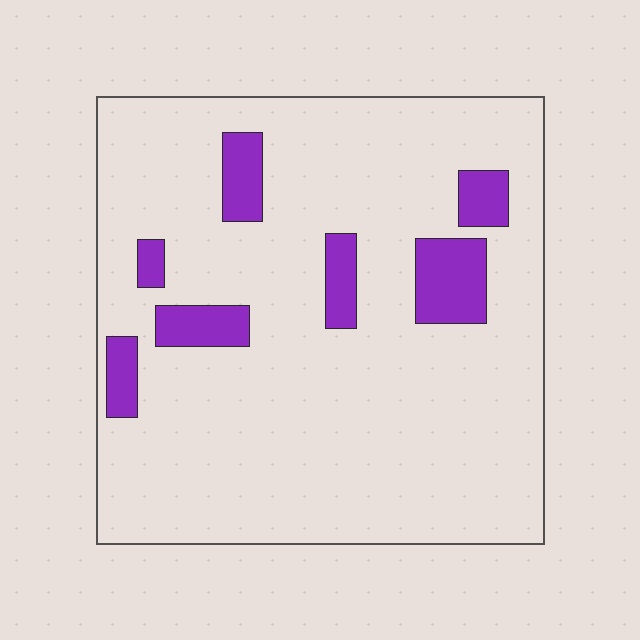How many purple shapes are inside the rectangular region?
7.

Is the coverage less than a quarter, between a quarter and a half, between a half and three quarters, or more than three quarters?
Less than a quarter.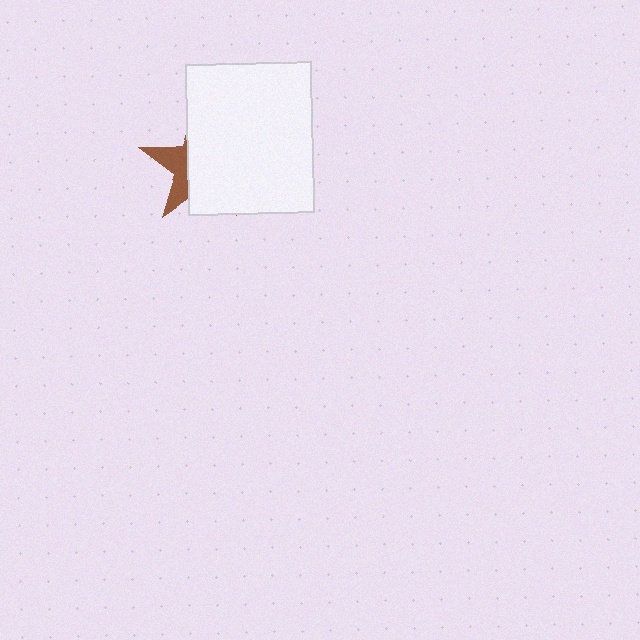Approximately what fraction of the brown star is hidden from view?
Roughly 68% of the brown star is hidden behind the white rectangle.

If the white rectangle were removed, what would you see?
You would see the complete brown star.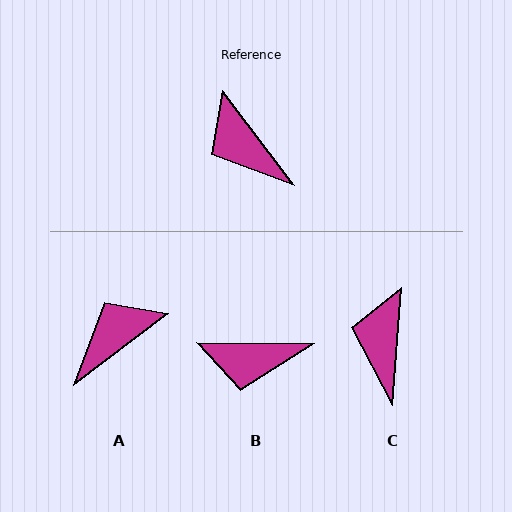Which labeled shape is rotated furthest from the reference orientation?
A, about 90 degrees away.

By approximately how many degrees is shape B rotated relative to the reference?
Approximately 53 degrees counter-clockwise.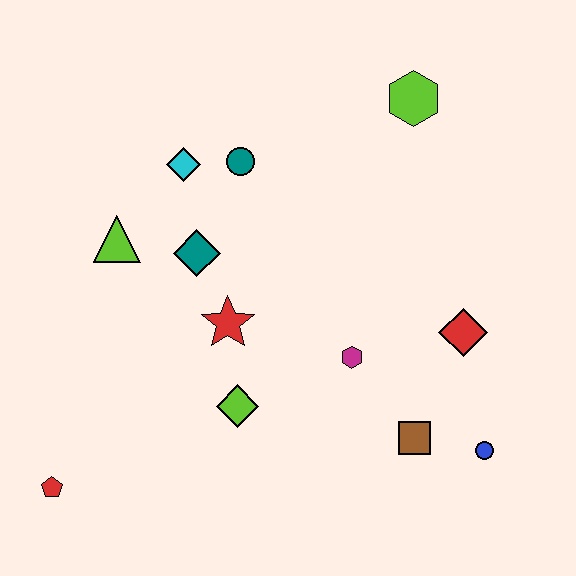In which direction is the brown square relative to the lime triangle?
The brown square is to the right of the lime triangle.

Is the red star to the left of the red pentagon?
No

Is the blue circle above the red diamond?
No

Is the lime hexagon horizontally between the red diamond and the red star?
Yes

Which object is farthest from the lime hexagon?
The red pentagon is farthest from the lime hexagon.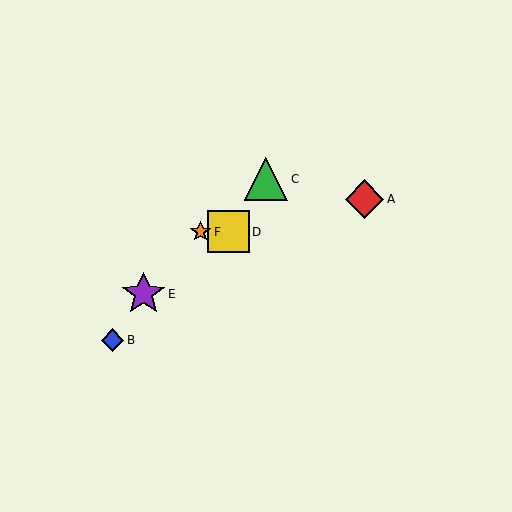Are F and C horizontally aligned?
No, F is at y≈232 and C is at y≈179.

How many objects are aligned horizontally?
2 objects (D, F) are aligned horizontally.